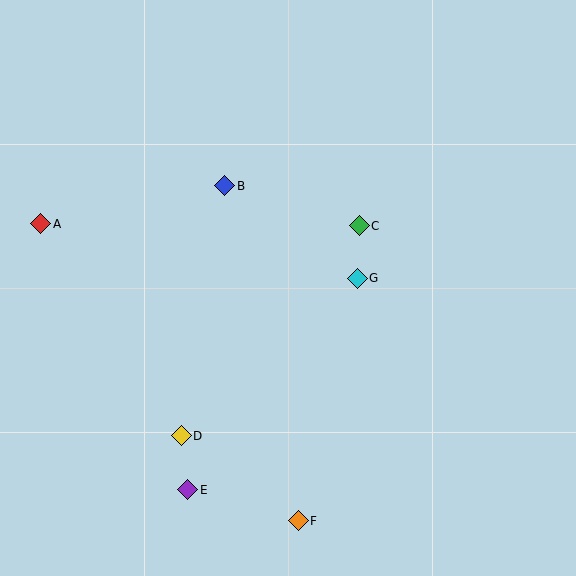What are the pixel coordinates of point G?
Point G is at (357, 278).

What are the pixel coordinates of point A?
Point A is at (41, 224).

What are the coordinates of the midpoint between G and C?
The midpoint between G and C is at (358, 252).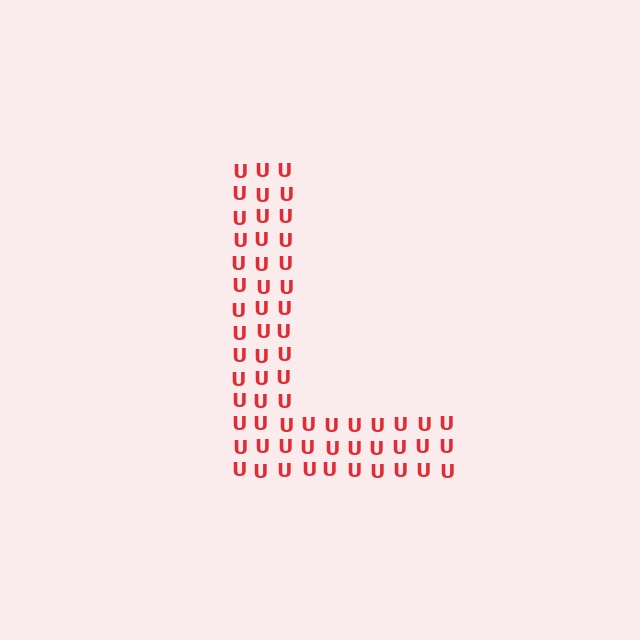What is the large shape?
The large shape is the letter L.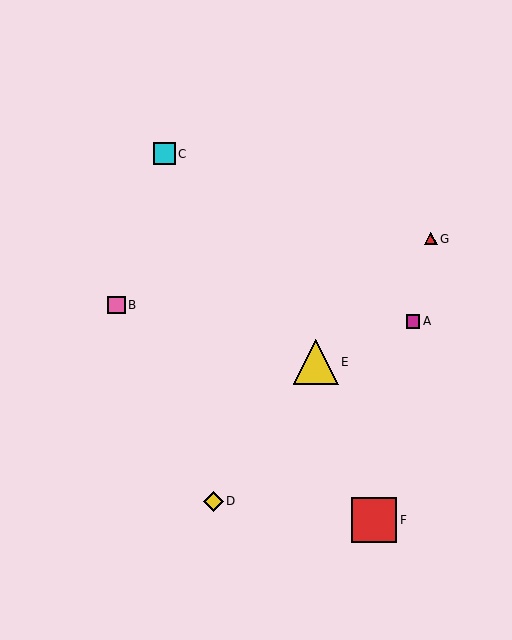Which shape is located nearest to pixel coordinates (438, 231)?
The red triangle (labeled G) at (431, 239) is nearest to that location.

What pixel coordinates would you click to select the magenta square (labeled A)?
Click at (413, 321) to select the magenta square A.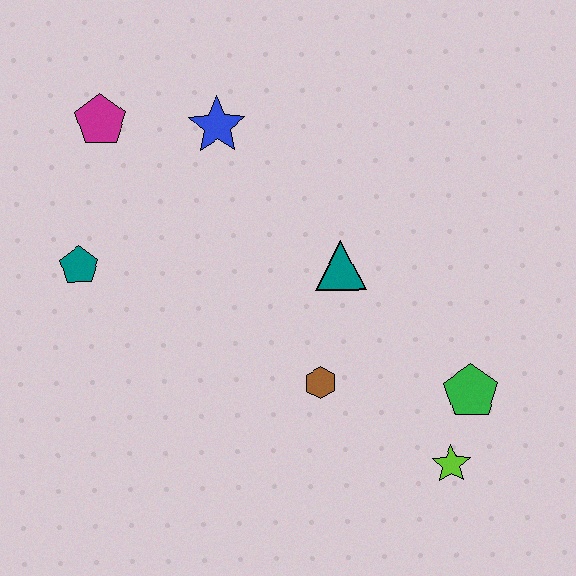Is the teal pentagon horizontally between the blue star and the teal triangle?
No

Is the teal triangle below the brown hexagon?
No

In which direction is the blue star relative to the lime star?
The blue star is above the lime star.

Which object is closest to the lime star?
The green pentagon is closest to the lime star.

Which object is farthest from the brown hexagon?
The magenta pentagon is farthest from the brown hexagon.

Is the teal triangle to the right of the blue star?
Yes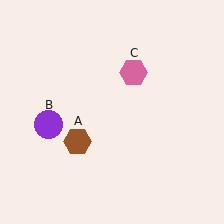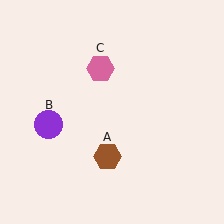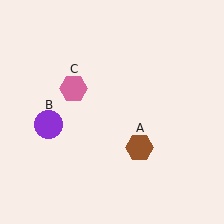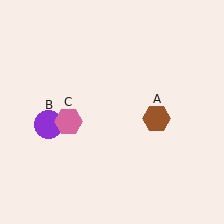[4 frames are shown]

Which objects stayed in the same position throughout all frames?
Purple circle (object B) remained stationary.